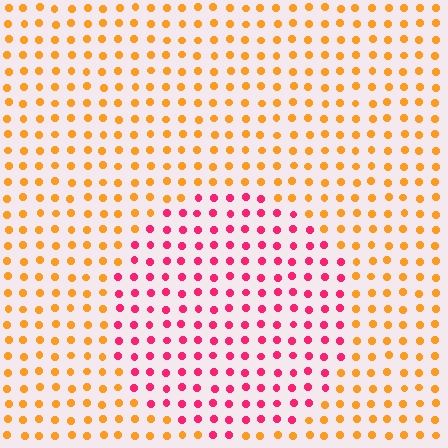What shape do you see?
I see a circle.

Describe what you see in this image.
The image is filled with small orange elements in a uniform arrangement. A circle-shaped region is visible where the elements are tinted to a slightly different hue, forming a subtle color boundary.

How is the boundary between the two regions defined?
The boundary is defined purely by a slight shift in hue (about 56 degrees). Spacing, size, and orientation are identical on both sides.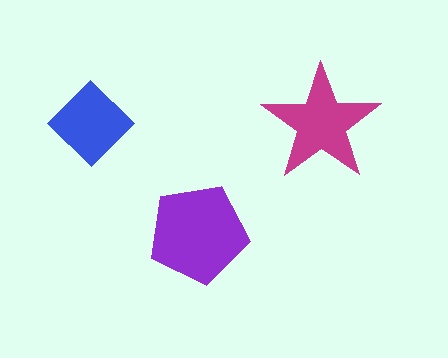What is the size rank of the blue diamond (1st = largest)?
3rd.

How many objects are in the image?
There are 3 objects in the image.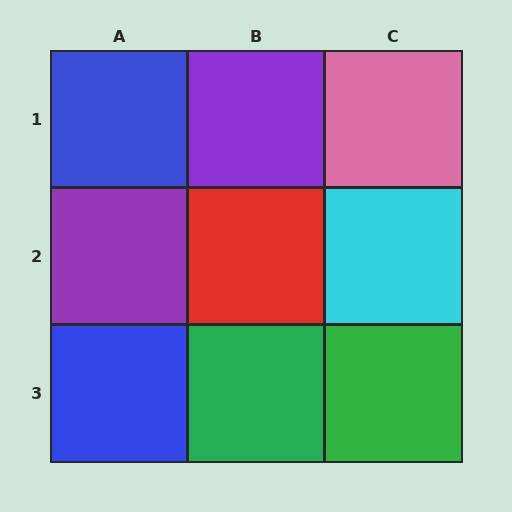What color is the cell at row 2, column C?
Cyan.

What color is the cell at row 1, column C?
Pink.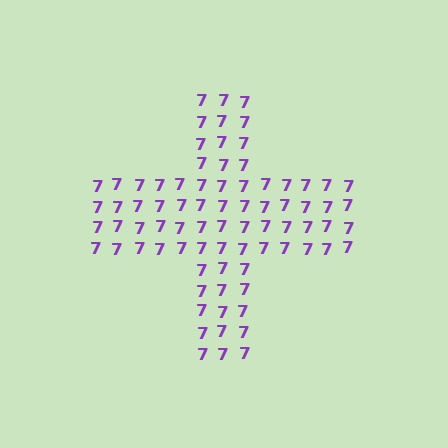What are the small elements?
The small elements are digit 7's.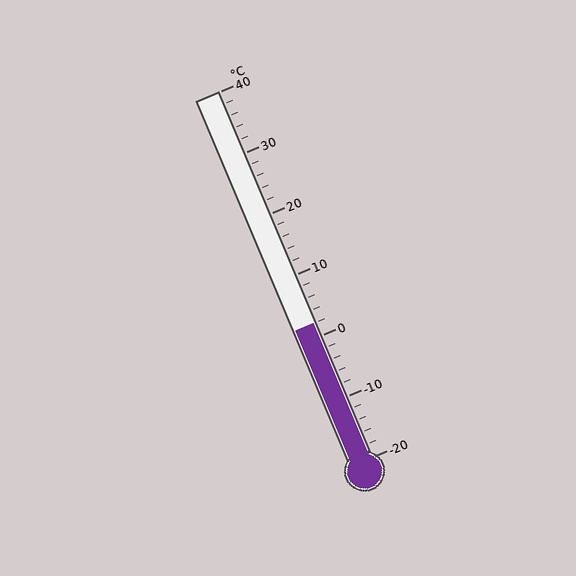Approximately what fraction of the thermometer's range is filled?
The thermometer is filled to approximately 35% of its range.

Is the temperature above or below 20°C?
The temperature is below 20°C.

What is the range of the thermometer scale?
The thermometer scale ranges from -20°C to 40°C.